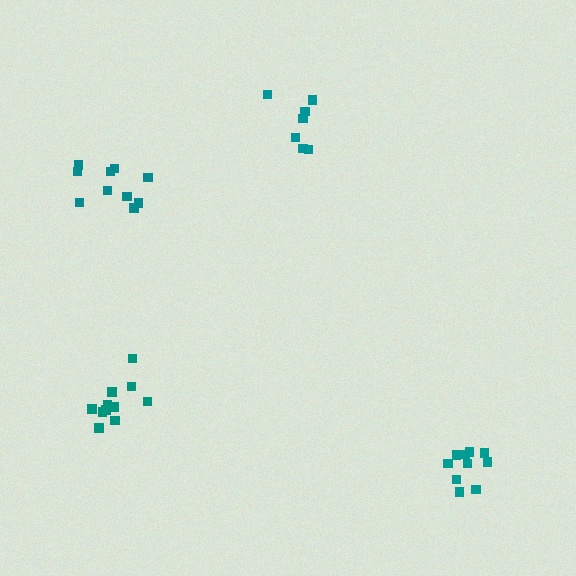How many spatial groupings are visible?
There are 4 spatial groupings.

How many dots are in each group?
Group 1: 10 dots, Group 2: 7 dots, Group 3: 10 dots, Group 4: 11 dots (38 total).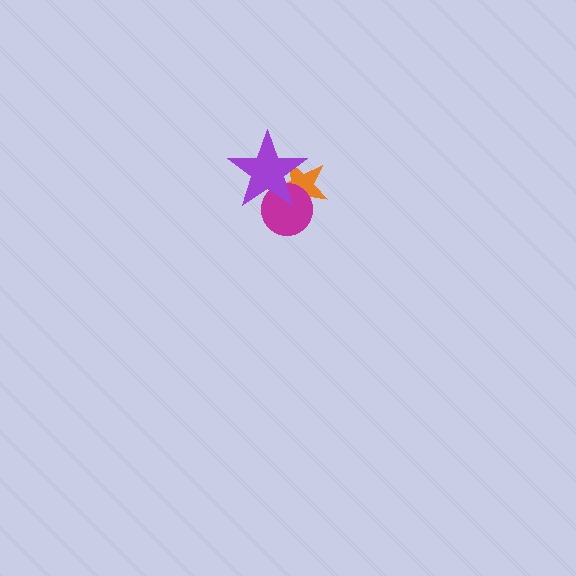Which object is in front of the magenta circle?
The purple star is in front of the magenta circle.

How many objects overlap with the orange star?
2 objects overlap with the orange star.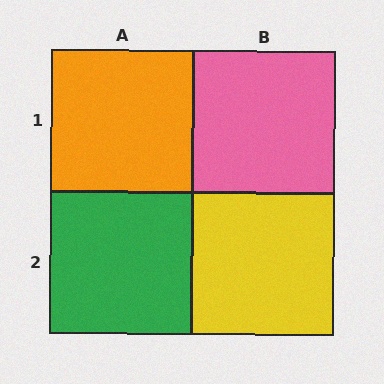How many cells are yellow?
1 cell is yellow.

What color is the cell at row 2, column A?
Green.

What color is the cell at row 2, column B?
Yellow.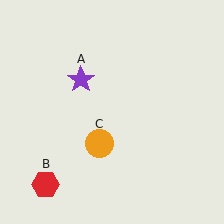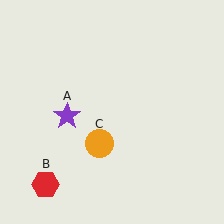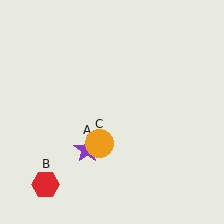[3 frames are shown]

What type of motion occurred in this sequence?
The purple star (object A) rotated counterclockwise around the center of the scene.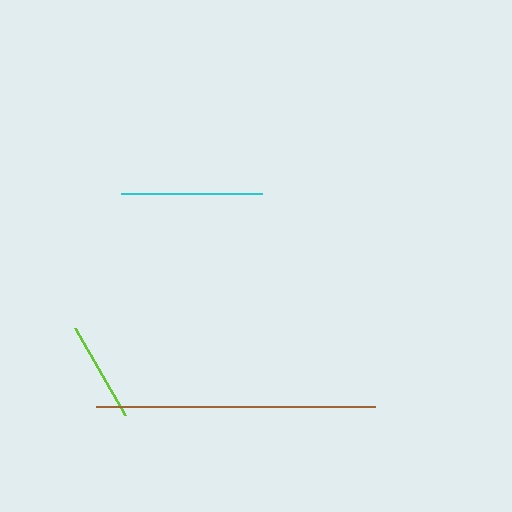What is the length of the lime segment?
The lime segment is approximately 101 pixels long.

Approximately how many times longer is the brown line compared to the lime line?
The brown line is approximately 2.8 times the length of the lime line.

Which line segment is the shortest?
The lime line is the shortest at approximately 101 pixels.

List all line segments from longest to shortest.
From longest to shortest: brown, cyan, lime.